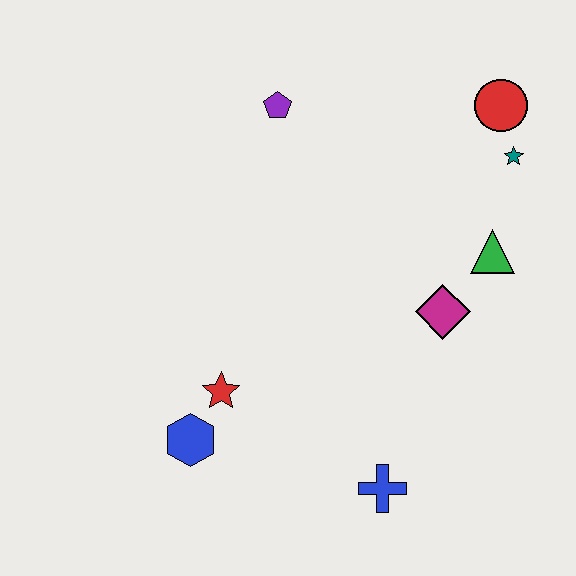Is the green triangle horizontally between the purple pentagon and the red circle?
Yes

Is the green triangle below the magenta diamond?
No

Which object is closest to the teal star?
The red circle is closest to the teal star.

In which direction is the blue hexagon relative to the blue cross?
The blue hexagon is to the left of the blue cross.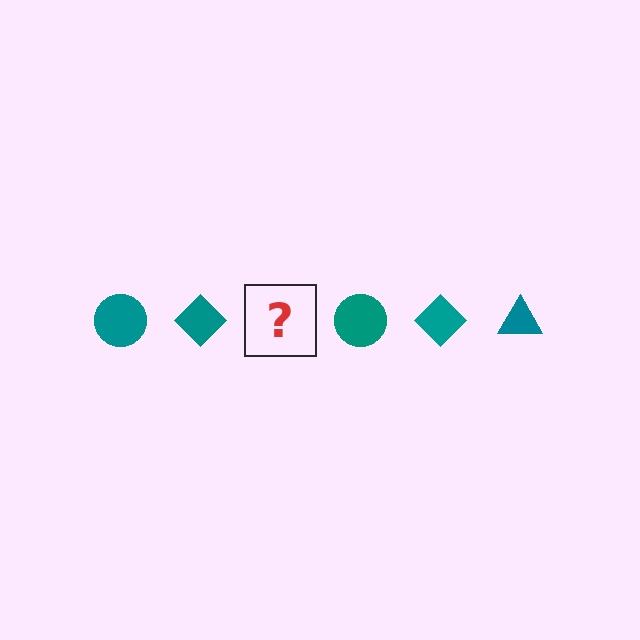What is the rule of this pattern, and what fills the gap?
The rule is that the pattern cycles through circle, diamond, triangle shapes in teal. The gap should be filled with a teal triangle.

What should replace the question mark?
The question mark should be replaced with a teal triangle.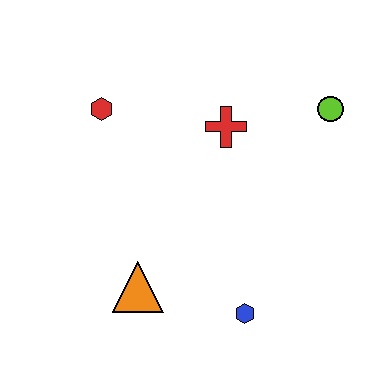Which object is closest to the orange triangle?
The blue hexagon is closest to the orange triangle.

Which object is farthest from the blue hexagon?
The red hexagon is farthest from the blue hexagon.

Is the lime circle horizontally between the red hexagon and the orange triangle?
No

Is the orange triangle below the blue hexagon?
No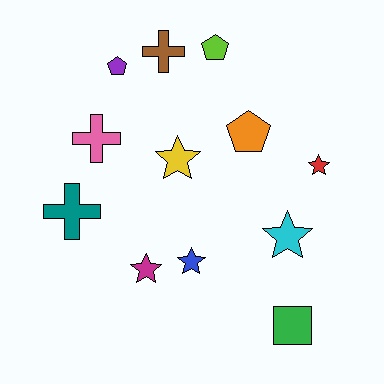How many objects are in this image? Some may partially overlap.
There are 12 objects.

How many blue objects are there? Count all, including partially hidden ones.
There is 1 blue object.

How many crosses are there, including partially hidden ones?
There are 3 crosses.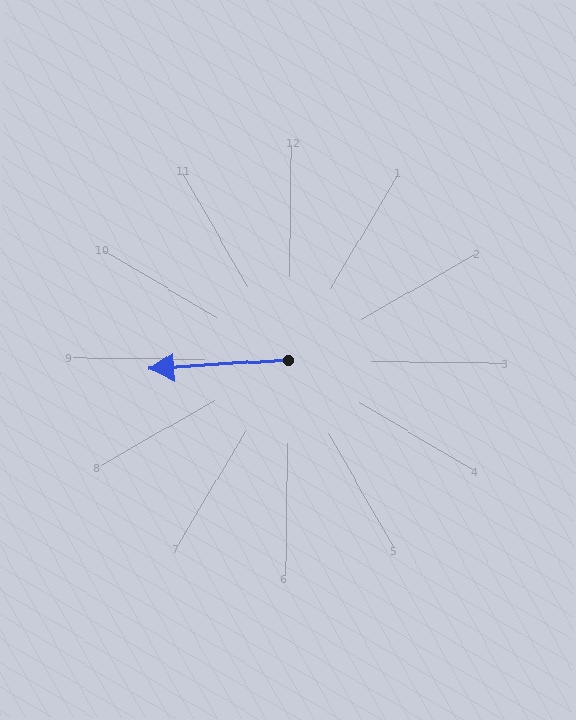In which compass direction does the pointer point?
West.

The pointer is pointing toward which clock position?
Roughly 9 o'clock.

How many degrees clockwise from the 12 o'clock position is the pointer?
Approximately 266 degrees.